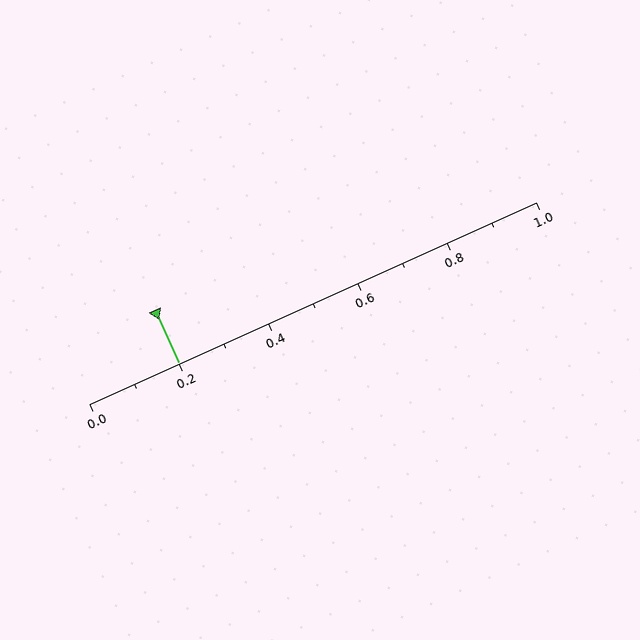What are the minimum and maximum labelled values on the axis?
The axis runs from 0.0 to 1.0.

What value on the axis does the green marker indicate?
The marker indicates approximately 0.2.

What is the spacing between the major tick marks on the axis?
The major ticks are spaced 0.2 apart.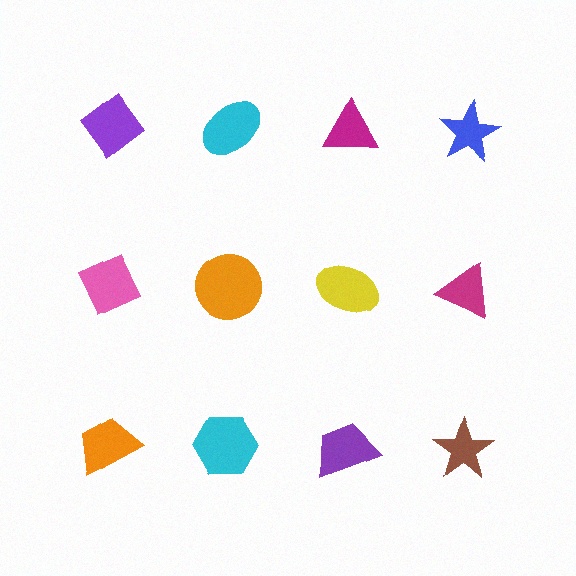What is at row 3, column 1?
An orange trapezoid.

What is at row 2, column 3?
A yellow ellipse.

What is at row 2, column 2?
An orange circle.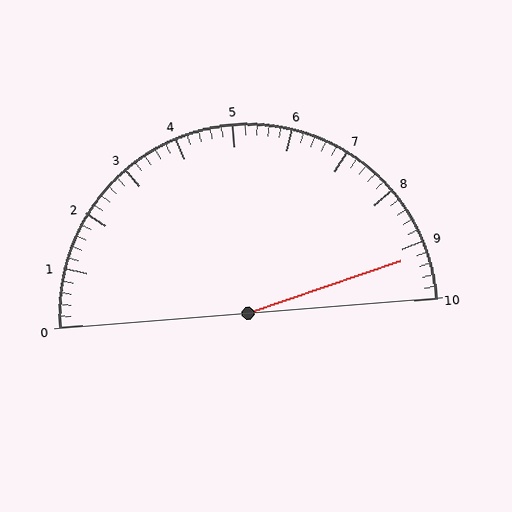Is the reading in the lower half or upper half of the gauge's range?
The reading is in the upper half of the range (0 to 10).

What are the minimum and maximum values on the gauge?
The gauge ranges from 0 to 10.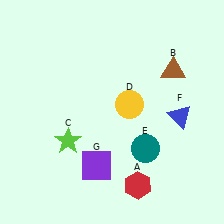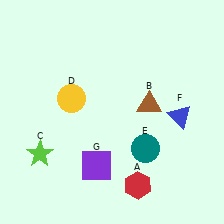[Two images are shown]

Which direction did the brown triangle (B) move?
The brown triangle (B) moved down.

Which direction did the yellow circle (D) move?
The yellow circle (D) moved left.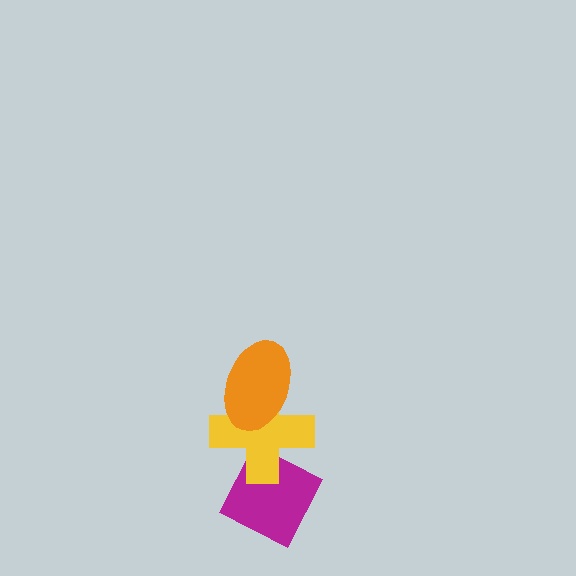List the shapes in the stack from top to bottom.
From top to bottom: the orange ellipse, the yellow cross, the magenta diamond.